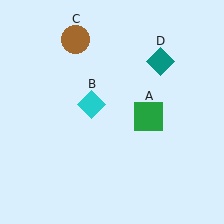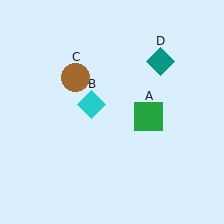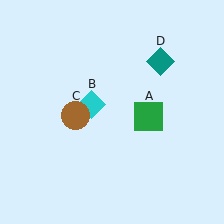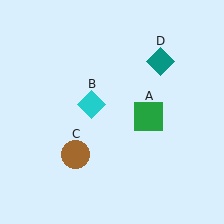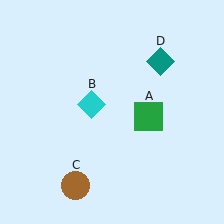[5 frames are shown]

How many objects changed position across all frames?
1 object changed position: brown circle (object C).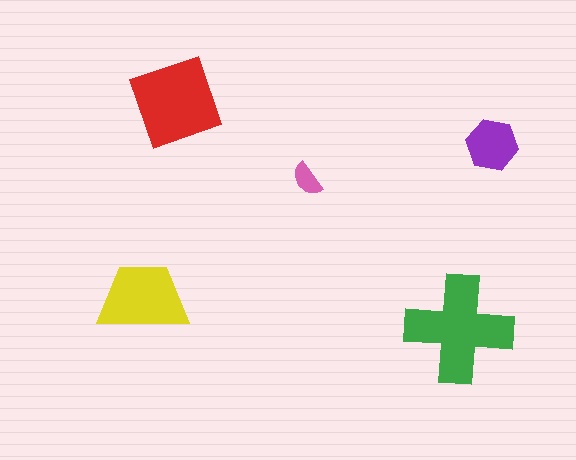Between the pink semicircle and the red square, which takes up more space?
The red square.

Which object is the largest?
The green cross.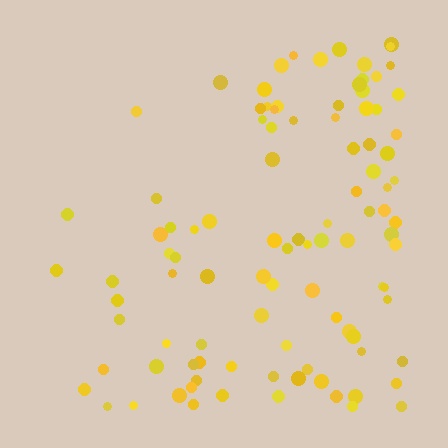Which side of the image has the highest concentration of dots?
The right.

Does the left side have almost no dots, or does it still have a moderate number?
Still a moderate number, just noticeably fewer than the right.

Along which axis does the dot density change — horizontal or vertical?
Horizontal.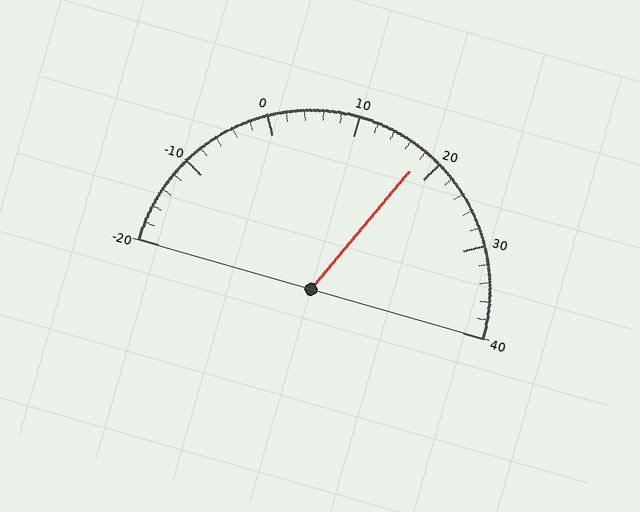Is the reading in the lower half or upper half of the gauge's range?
The reading is in the upper half of the range (-20 to 40).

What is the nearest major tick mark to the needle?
The nearest major tick mark is 20.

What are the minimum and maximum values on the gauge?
The gauge ranges from -20 to 40.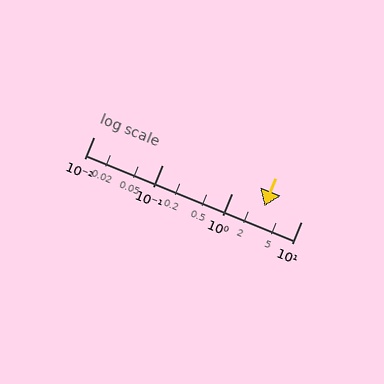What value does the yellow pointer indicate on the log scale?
The pointer indicates approximately 3.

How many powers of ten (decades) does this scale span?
The scale spans 3 decades, from 0.01 to 10.